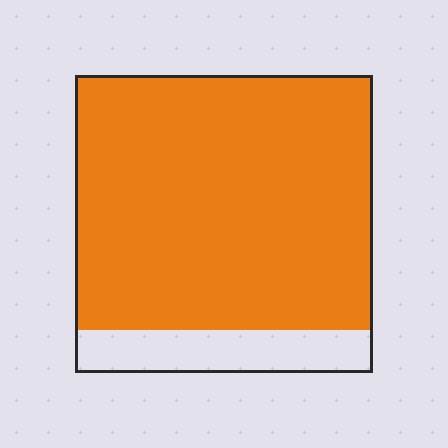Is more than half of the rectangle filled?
Yes.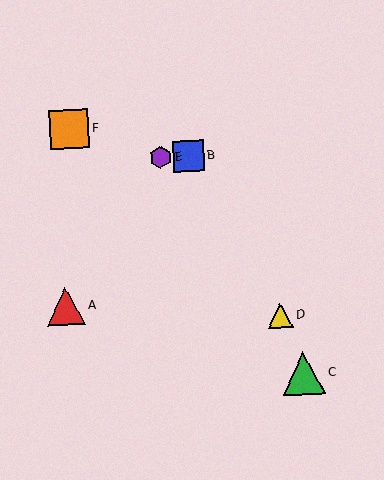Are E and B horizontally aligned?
Yes, both are at y≈157.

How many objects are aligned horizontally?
2 objects (B, E) are aligned horizontally.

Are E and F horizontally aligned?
No, E is at y≈157 and F is at y≈129.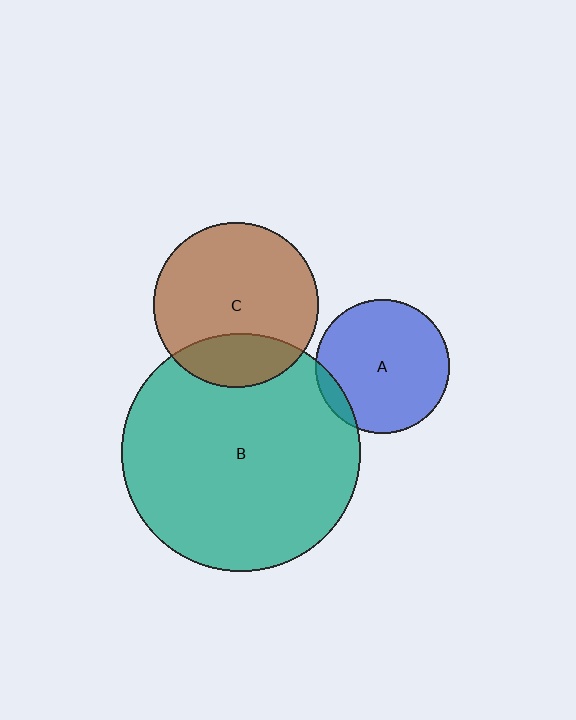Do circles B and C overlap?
Yes.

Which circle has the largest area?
Circle B (teal).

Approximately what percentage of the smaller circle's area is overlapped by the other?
Approximately 25%.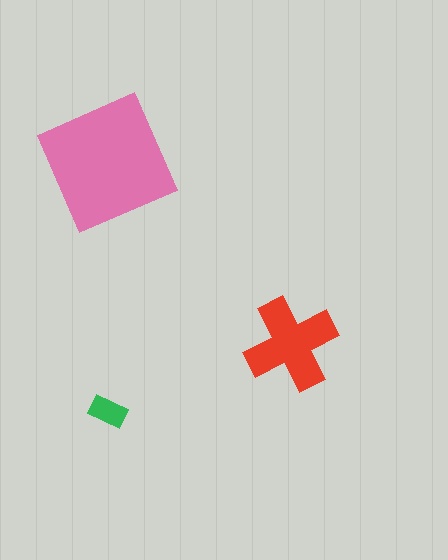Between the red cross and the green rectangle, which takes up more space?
The red cross.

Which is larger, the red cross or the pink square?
The pink square.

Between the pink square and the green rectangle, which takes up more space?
The pink square.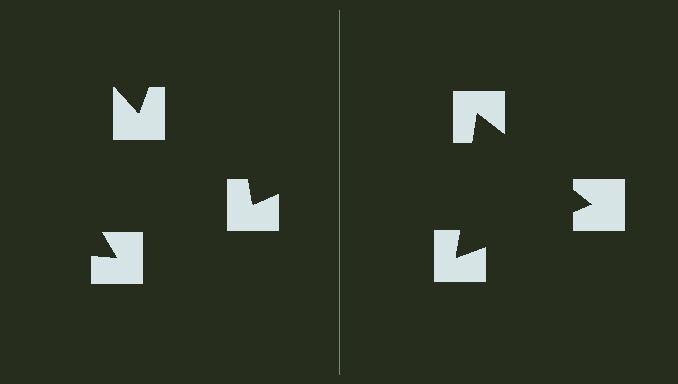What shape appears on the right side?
An illusory triangle.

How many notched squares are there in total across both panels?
6 — 3 on each side.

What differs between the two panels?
The notched squares are positioned identically on both sides; only the wedge orientations differ. On the right they align to a triangle; on the left they are misaligned.